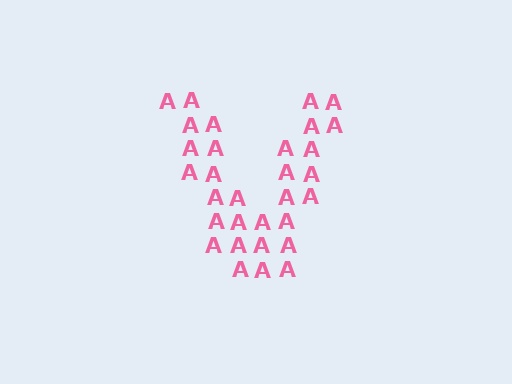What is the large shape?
The large shape is the letter V.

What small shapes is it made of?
It is made of small letter A's.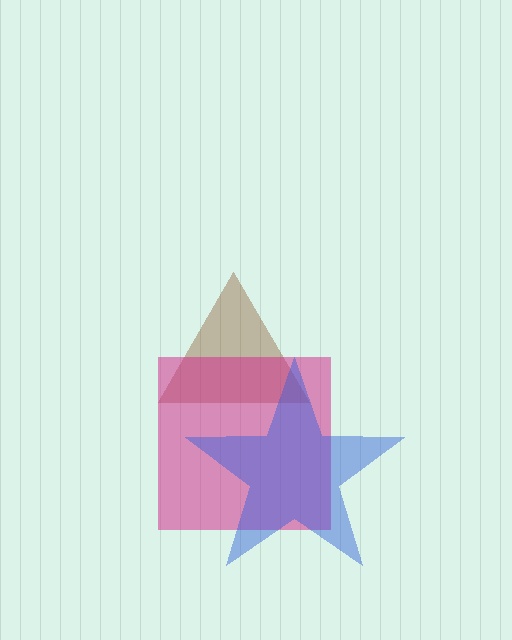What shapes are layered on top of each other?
The layered shapes are: a brown triangle, a magenta square, a blue star.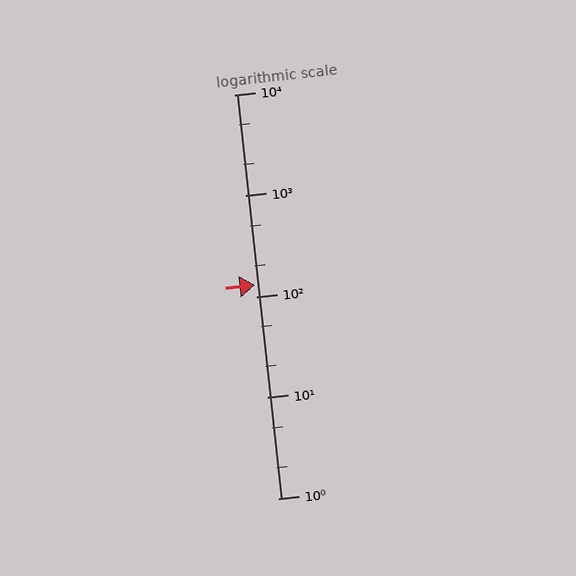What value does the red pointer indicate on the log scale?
The pointer indicates approximately 130.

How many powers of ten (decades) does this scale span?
The scale spans 4 decades, from 1 to 10000.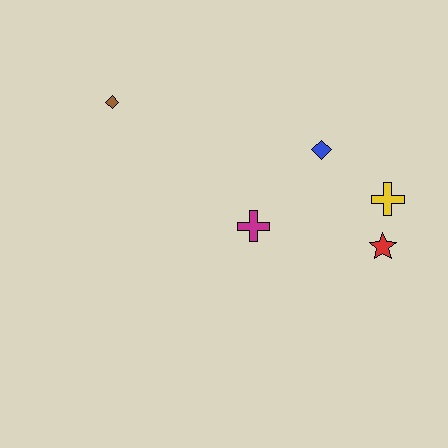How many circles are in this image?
There are no circles.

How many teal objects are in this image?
There are no teal objects.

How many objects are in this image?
There are 5 objects.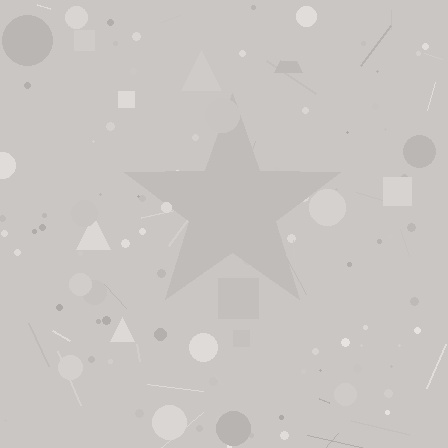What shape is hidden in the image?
A star is hidden in the image.